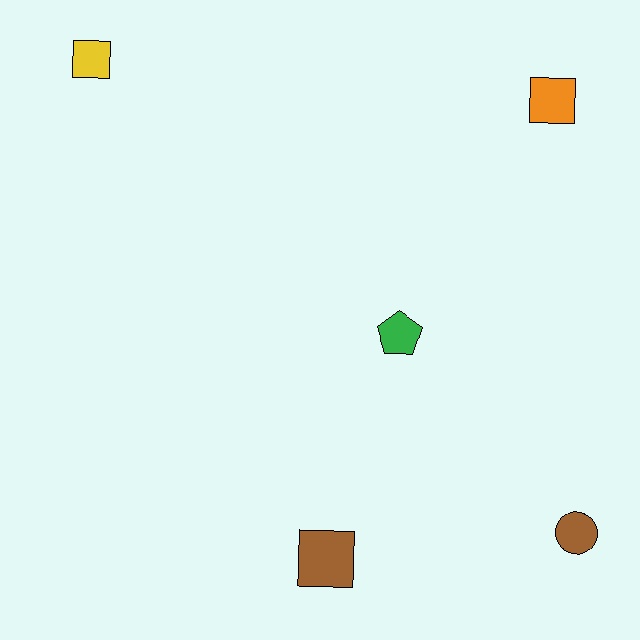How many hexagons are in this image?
There are no hexagons.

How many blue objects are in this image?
There are no blue objects.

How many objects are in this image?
There are 5 objects.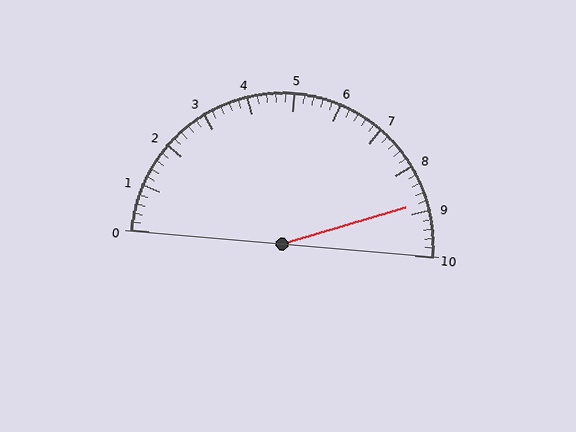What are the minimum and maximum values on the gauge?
The gauge ranges from 0 to 10.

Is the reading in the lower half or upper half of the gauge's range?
The reading is in the upper half of the range (0 to 10).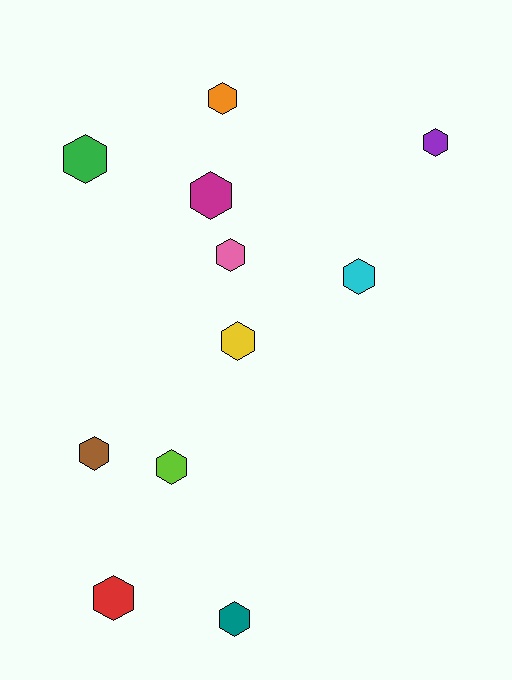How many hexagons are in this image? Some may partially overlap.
There are 11 hexagons.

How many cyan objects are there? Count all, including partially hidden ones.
There is 1 cyan object.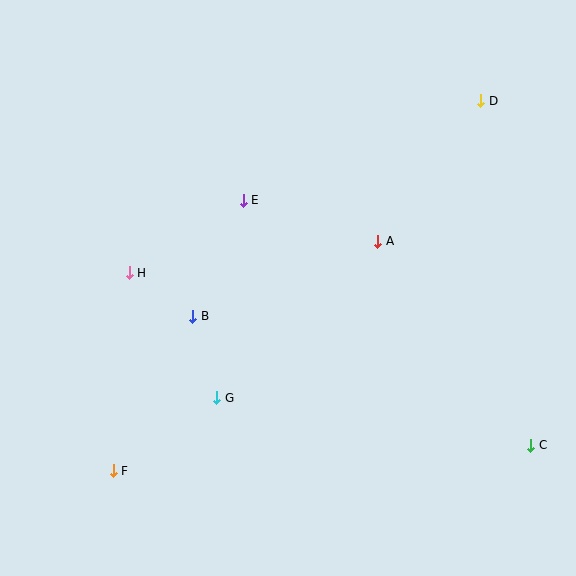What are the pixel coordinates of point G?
Point G is at (217, 398).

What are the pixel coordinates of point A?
Point A is at (378, 241).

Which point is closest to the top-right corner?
Point D is closest to the top-right corner.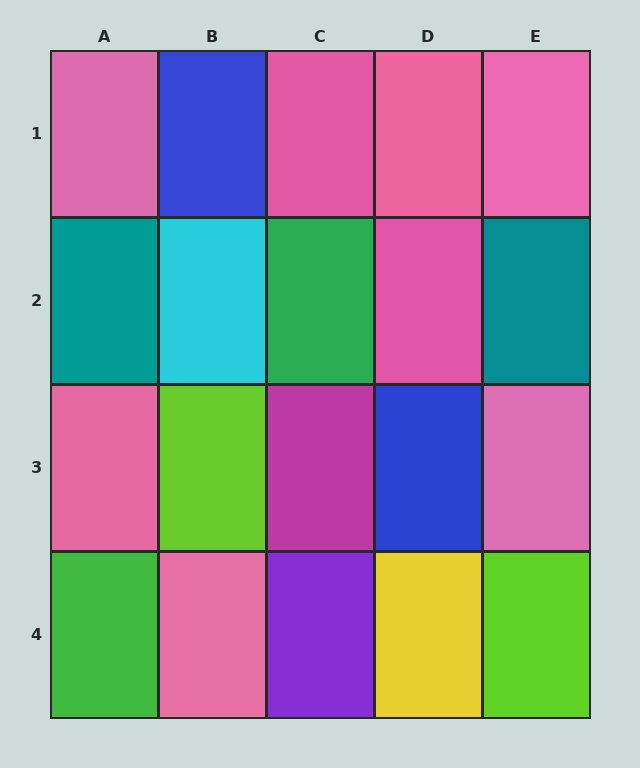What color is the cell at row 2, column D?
Pink.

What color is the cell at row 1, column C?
Pink.